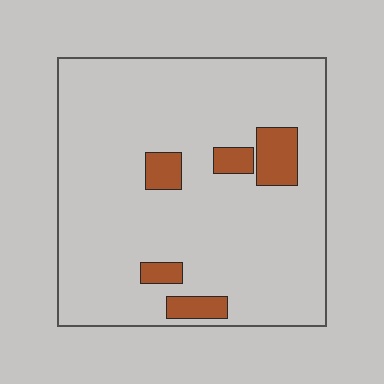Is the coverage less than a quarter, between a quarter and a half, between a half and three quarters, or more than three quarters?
Less than a quarter.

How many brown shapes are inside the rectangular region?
5.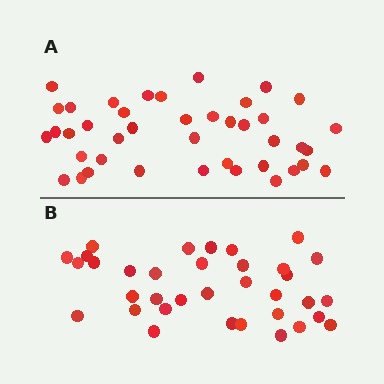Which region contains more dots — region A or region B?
Region A (the top region) has more dots.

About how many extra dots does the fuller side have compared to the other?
Region A has about 6 more dots than region B.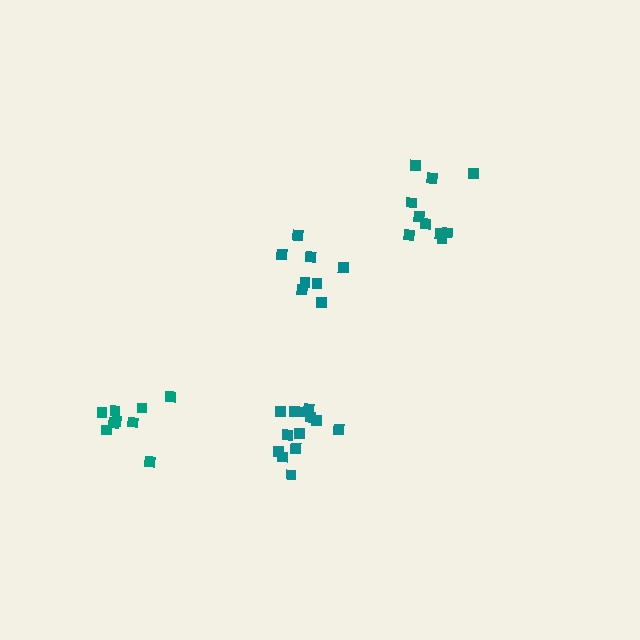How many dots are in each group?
Group 1: 10 dots, Group 2: 13 dots, Group 3: 9 dots, Group 4: 8 dots (40 total).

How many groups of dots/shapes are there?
There are 4 groups.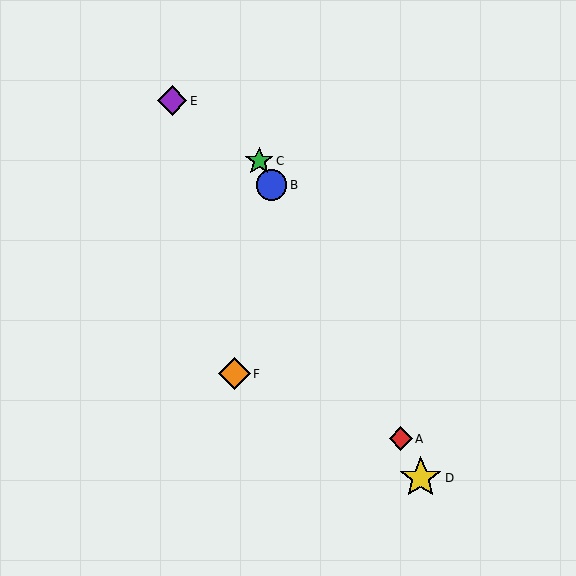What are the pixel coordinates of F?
Object F is at (234, 374).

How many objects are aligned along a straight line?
4 objects (A, B, C, D) are aligned along a straight line.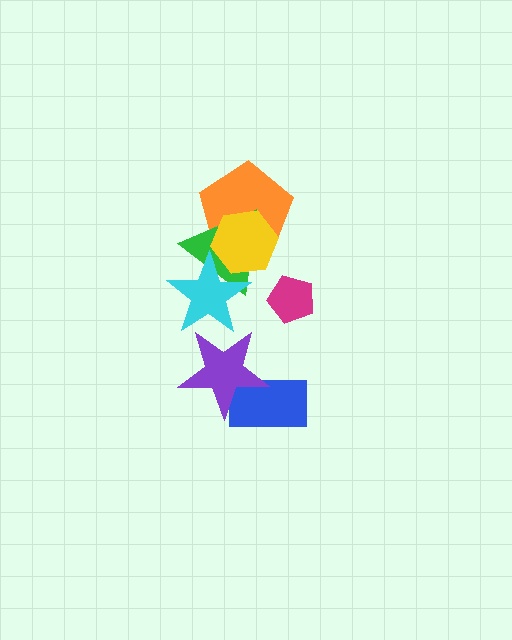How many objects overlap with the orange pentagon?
2 objects overlap with the orange pentagon.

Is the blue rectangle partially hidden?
Yes, it is partially covered by another shape.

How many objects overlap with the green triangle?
3 objects overlap with the green triangle.